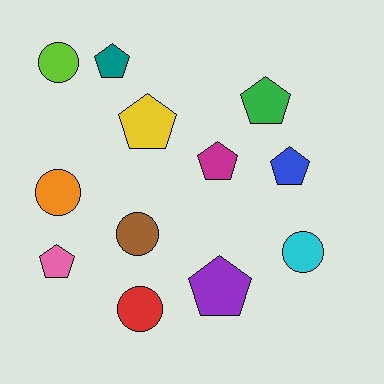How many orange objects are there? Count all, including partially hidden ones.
There is 1 orange object.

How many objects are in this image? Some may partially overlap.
There are 12 objects.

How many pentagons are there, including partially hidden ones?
There are 7 pentagons.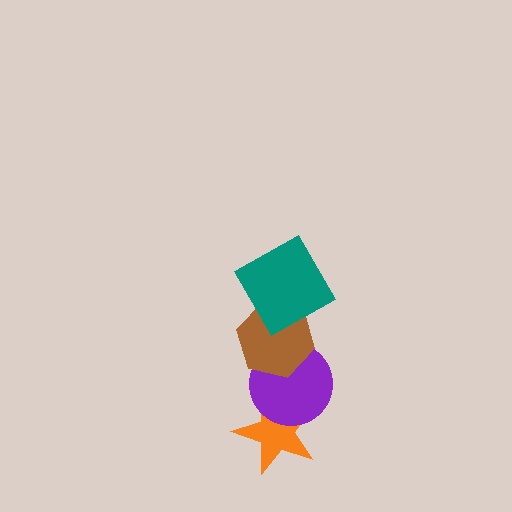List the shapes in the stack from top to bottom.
From top to bottom: the teal square, the brown hexagon, the purple circle, the orange star.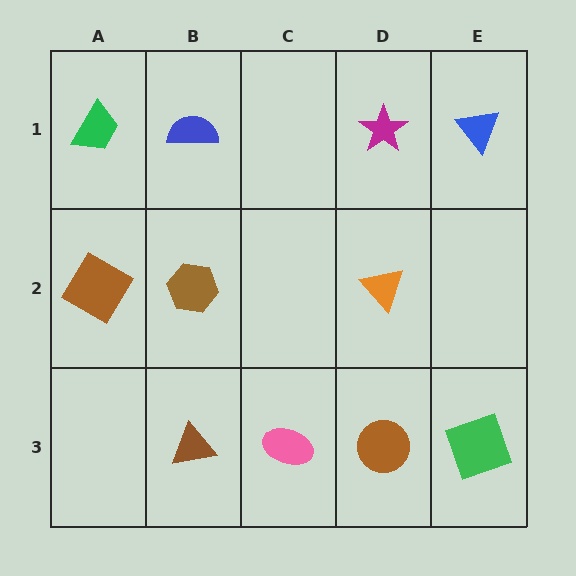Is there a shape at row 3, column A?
No, that cell is empty.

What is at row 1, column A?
A green trapezoid.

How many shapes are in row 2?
3 shapes.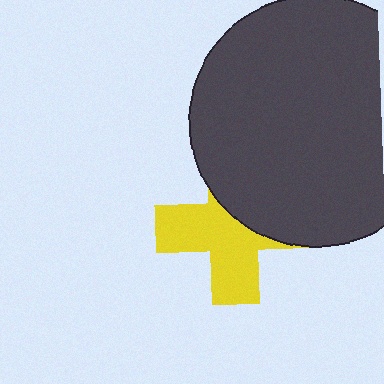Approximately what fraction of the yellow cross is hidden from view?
Roughly 43% of the yellow cross is hidden behind the dark gray circle.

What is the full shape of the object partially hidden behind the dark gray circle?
The partially hidden object is a yellow cross.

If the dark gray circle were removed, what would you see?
You would see the complete yellow cross.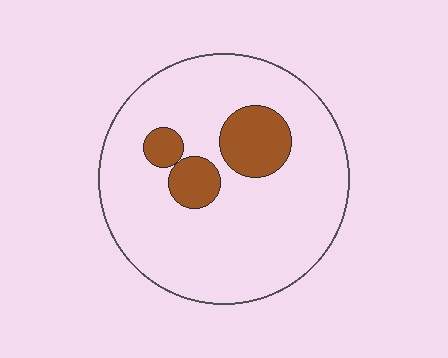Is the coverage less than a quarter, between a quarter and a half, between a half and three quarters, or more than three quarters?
Less than a quarter.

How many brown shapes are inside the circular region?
3.